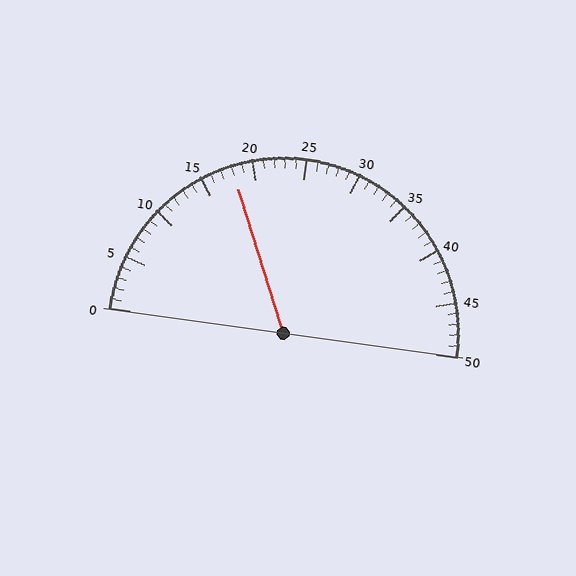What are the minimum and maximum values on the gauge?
The gauge ranges from 0 to 50.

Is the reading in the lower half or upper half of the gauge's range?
The reading is in the lower half of the range (0 to 50).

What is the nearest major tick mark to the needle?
The nearest major tick mark is 20.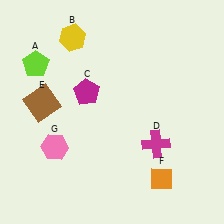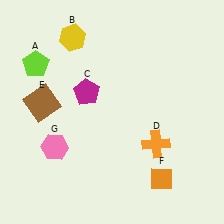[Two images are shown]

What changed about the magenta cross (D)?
In Image 1, D is magenta. In Image 2, it changed to orange.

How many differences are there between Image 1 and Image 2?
There is 1 difference between the two images.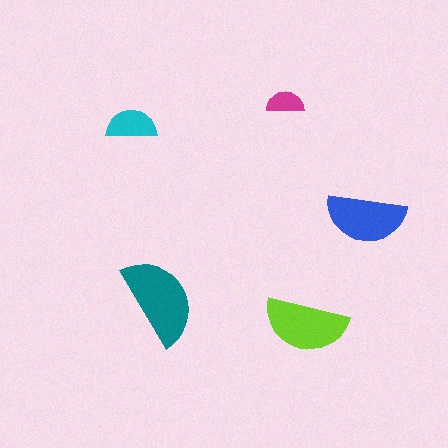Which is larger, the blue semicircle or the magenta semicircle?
The blue one.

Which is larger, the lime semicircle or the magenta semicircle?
The lime one.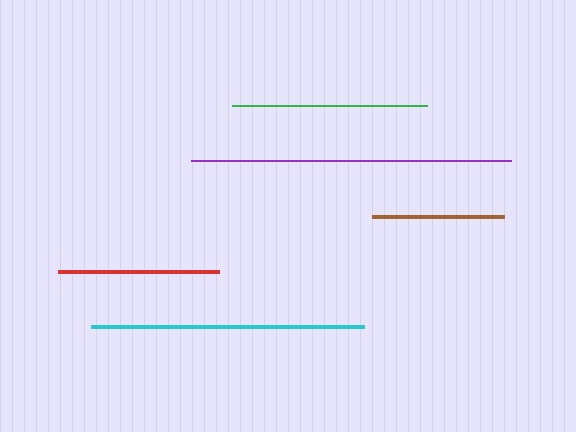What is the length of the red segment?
The red segment is approximately 161 pixels long.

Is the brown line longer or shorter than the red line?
The red line is longer than the brown line.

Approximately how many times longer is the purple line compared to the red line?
The purple line is approximately 2.0 times the length of the red line.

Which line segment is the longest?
The purple line is the longest at approximately 320 pixels.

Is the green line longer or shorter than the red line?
The green line is longer than the red line.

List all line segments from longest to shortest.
From longest to shortest: purple, cyan, green, red, brown.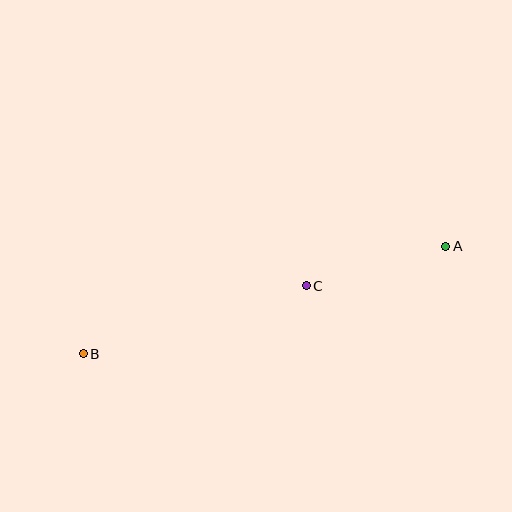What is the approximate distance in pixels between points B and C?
The distance between B and C is approximately 233 pixels.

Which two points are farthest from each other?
Points A and B are farthest from each other.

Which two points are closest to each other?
Points A and C are closest to each other.